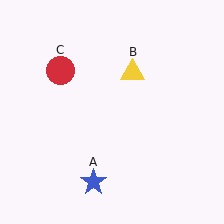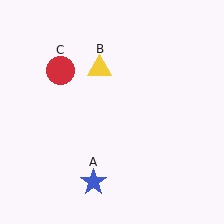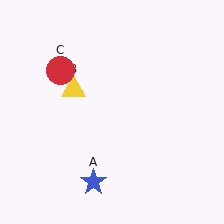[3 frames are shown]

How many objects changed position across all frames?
1 object changed position: yellow triangle (object B).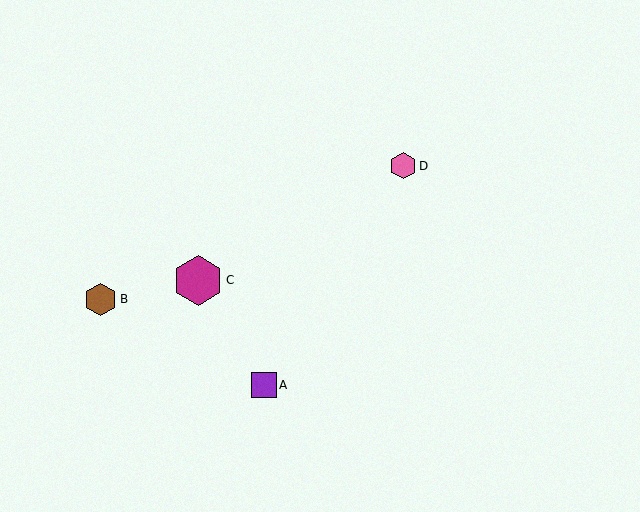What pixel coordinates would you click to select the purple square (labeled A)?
Click at (264, 385) to select the purple square A.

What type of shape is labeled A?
Shape A is a purple square.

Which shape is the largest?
The magenta hexagon (labeled C) is the largest.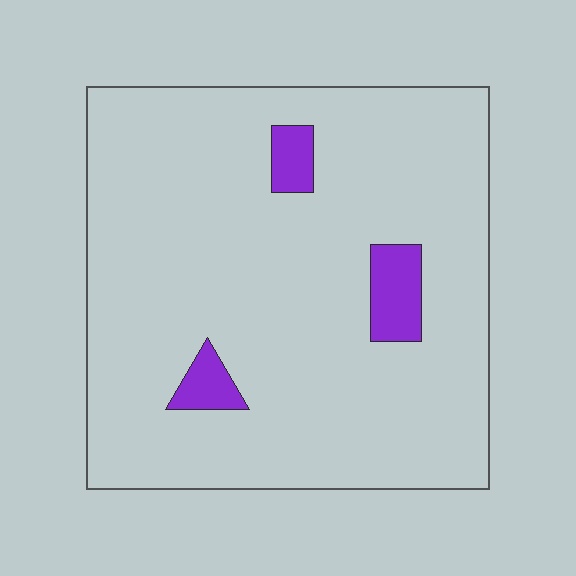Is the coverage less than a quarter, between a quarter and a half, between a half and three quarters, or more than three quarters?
Less than a quarter.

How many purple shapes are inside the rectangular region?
3.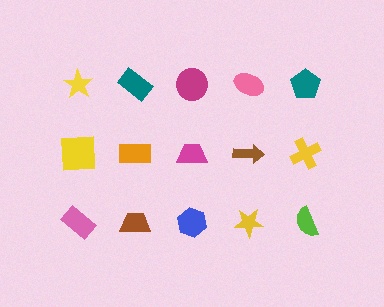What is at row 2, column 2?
An orange rectangle.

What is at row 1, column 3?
A magenta circle.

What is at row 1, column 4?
A pink ellipse.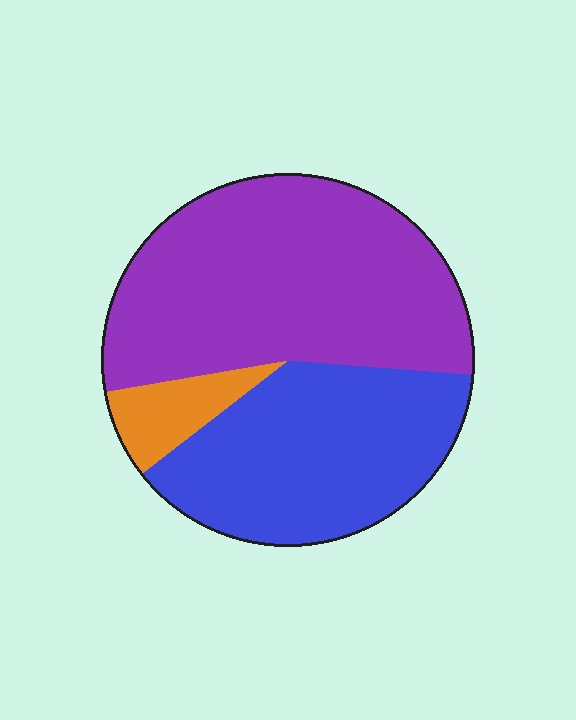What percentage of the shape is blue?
Blue takes up between a quarter and a half of the shape.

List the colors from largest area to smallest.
From largest to smallest: purple, blue, orange.